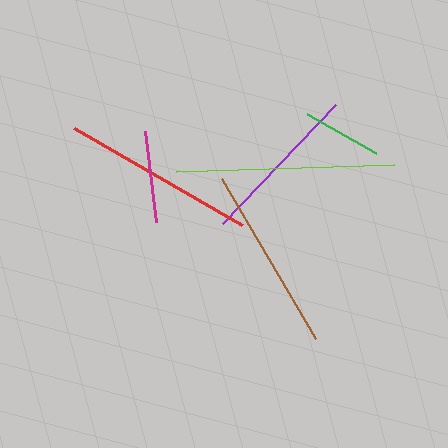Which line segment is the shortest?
The green line is the shortest at approximately 80 pixels.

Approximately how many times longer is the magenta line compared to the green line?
The magenta line is approximately 1.2 times the length of the green line.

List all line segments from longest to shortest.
From longest to shortest: lime, red, brown, purple, magenta, green.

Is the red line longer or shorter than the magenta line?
The red line is longer than the magenta line.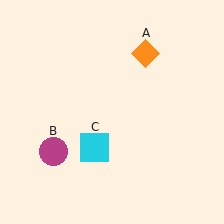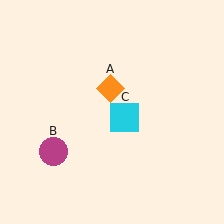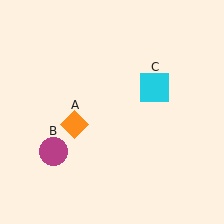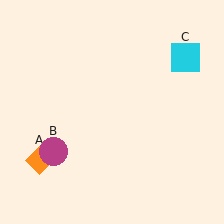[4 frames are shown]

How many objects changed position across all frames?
2 objects changed position: orange diamond (object A), cyan square (object C).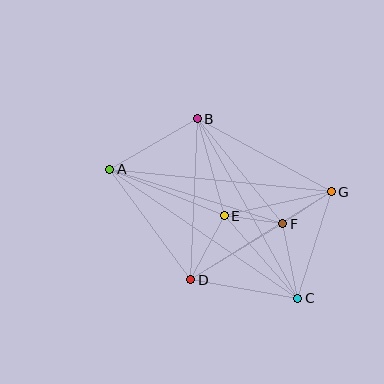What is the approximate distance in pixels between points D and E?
The distance between D and E is approximately 72 pixels.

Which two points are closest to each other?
Points F and G are closest to each other.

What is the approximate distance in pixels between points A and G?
The distance between A and G is approximately 223 pixels.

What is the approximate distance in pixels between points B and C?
The distance between B and C is approximately 206 pixels.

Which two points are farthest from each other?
Points A and C are farthest from each other.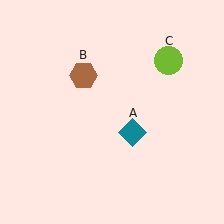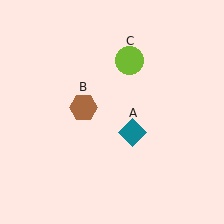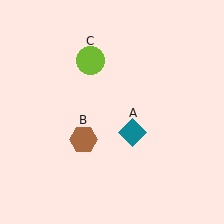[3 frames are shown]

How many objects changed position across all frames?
2 objects changed position: brown hexagon (object B), lime circle (object C).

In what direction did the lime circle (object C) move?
The lime circle (object C) moved left.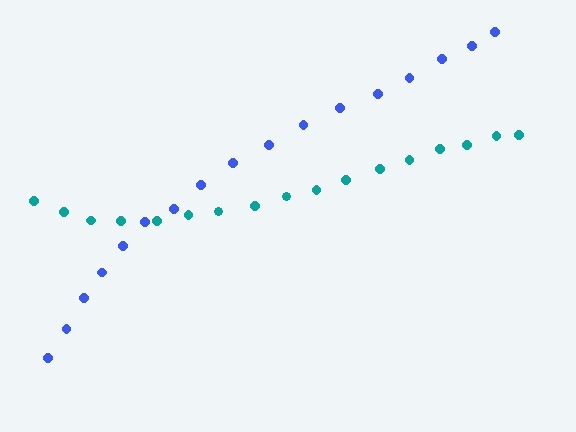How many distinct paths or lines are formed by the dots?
There are 2 distinct paths.